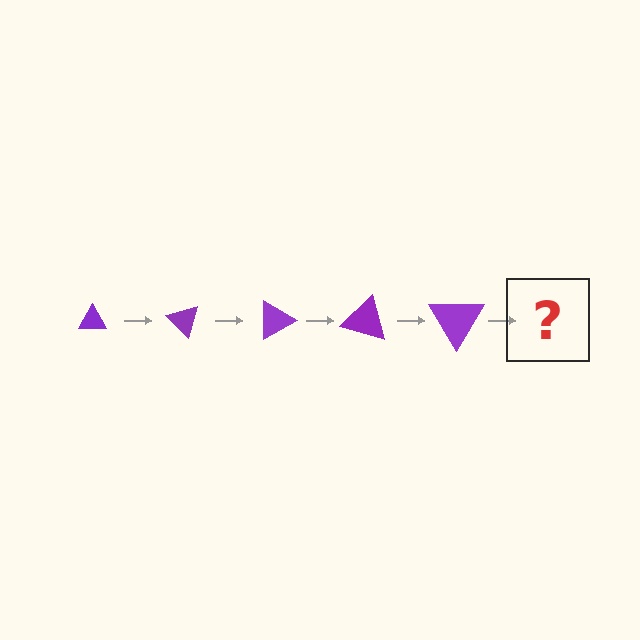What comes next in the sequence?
The next element should be a triangle, larger than the previous one and rotated 225 degrees from the start.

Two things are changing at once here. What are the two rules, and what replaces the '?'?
The two rules are that the triangle grows larger each step and it rotates 45 degrees each step. The '?' should be a triangle, larger than the previous one and rotated 225 degrees from the start.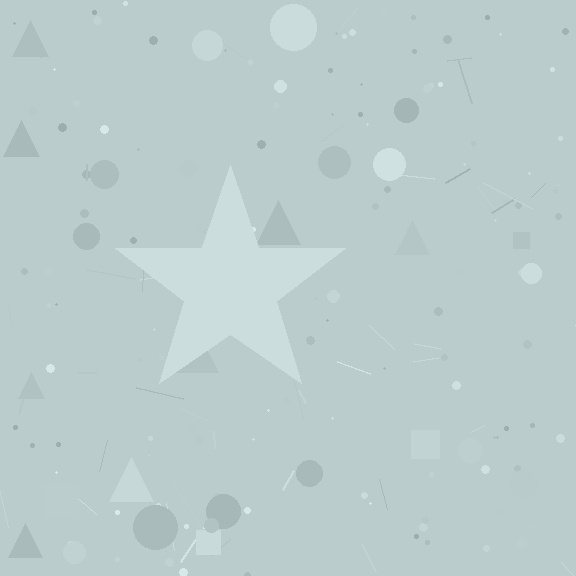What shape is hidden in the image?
A star is hidden in the image.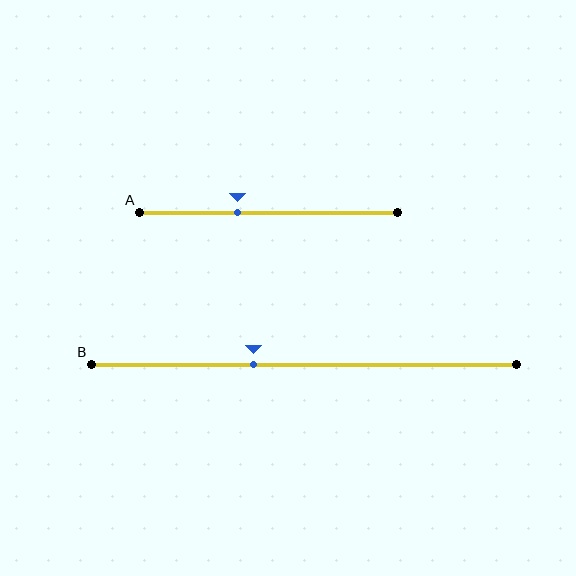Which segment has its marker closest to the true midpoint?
Segment A has its marker closest to the true midpoint.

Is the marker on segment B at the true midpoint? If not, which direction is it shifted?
No, the marker on segment B is shifted to the left by about 12% of the segment length.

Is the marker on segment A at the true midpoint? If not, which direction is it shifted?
No, the marker on segment A is shifted to the left by about 12% of the segment length.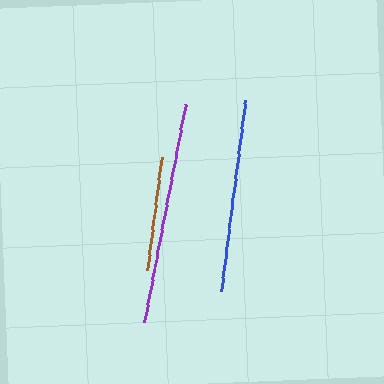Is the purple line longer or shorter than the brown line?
The purple line is longer than the brown line.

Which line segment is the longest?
The purple line is the longest at approximately 222 pixels.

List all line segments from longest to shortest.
From longest to shortest: purple, blue, brown.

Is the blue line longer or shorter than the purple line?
The purple line is longer than the blue line.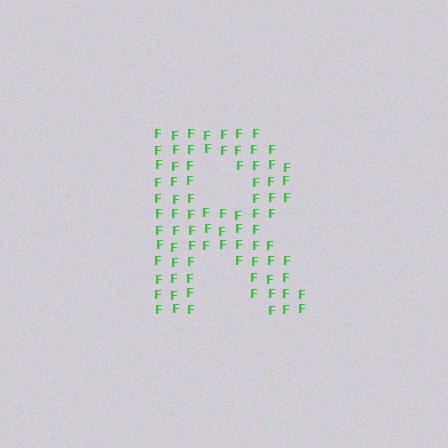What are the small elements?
The small elements are letter F's.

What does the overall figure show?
The overall figure shows the letter R.